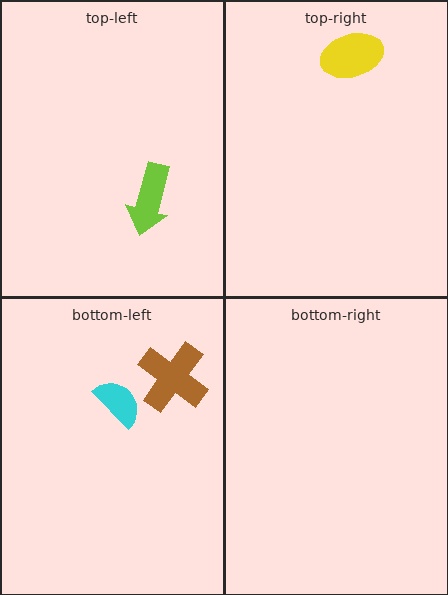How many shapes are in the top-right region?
1.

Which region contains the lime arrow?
The top-left region.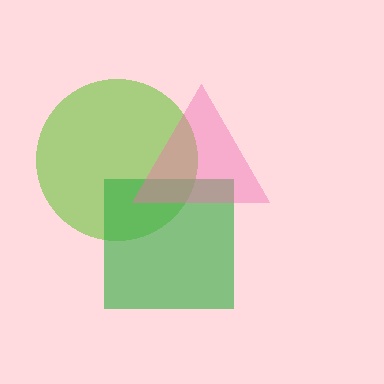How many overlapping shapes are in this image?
There are 3 overlapping shapes in the image.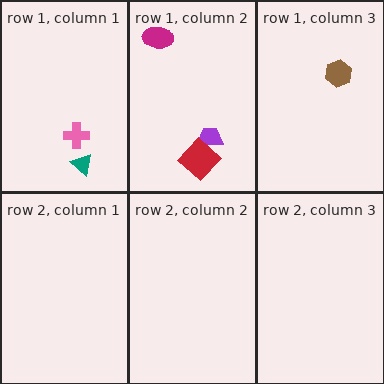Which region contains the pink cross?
The row 1, column 1 region.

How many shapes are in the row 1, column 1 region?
2.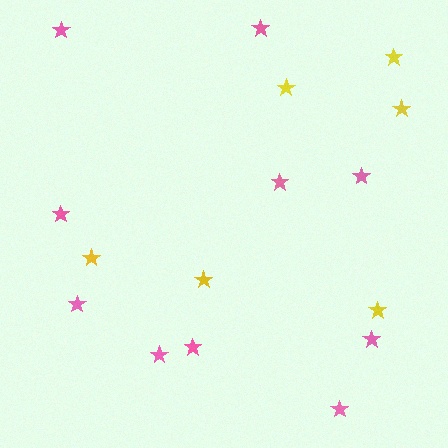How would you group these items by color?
There are 2 groups: one group of yellow stars (6) and one group of pink stars (10).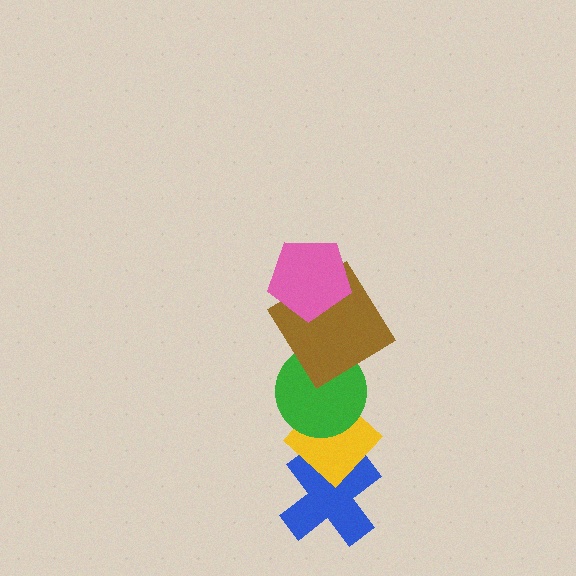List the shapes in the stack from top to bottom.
From top to bottom: the pink pentagon, the brown diamond, the green circle, the yellow diamond, the blue cross.